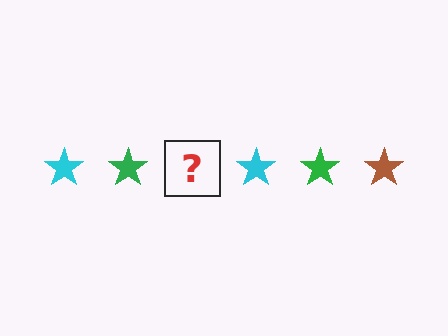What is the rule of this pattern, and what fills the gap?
The rule is that the pattern cycles through cyan, green, brown stars. The gap should be filled with a brown star.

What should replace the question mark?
The question mark should be replaced with a brown star.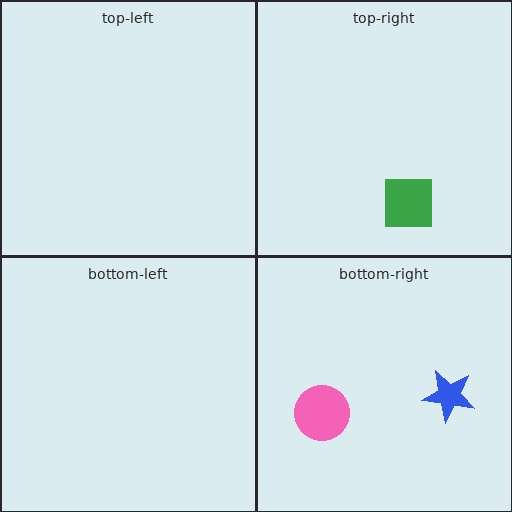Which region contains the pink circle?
The bottom-right region.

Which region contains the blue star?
The bottom-right region.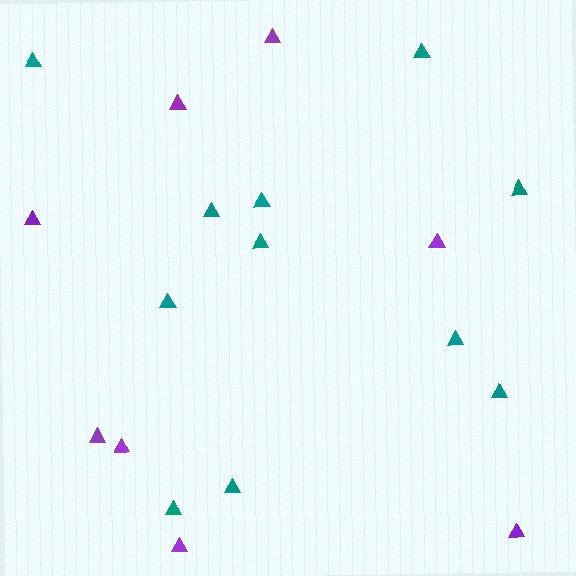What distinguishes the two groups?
There are 2 groups: one group of teal triangles (11) and one group of purple triangles (8).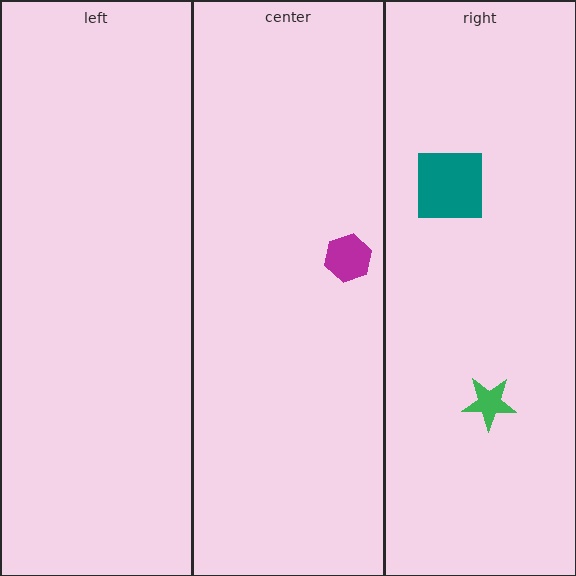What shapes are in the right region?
The green star, the teal square.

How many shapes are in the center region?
1.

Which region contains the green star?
The right region.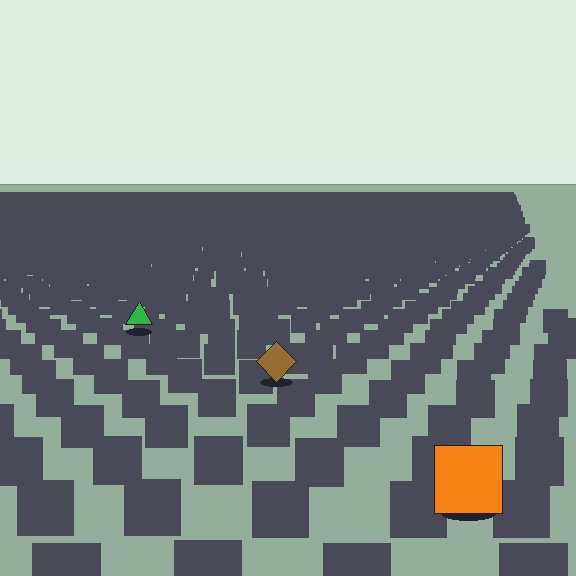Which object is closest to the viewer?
The orange square is closest. The texture marks near it are larger and more spread out.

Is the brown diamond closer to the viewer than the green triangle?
Yes. The brown diamond is closer — you can tell from the texture gradient: the ground texture is coarser near it.